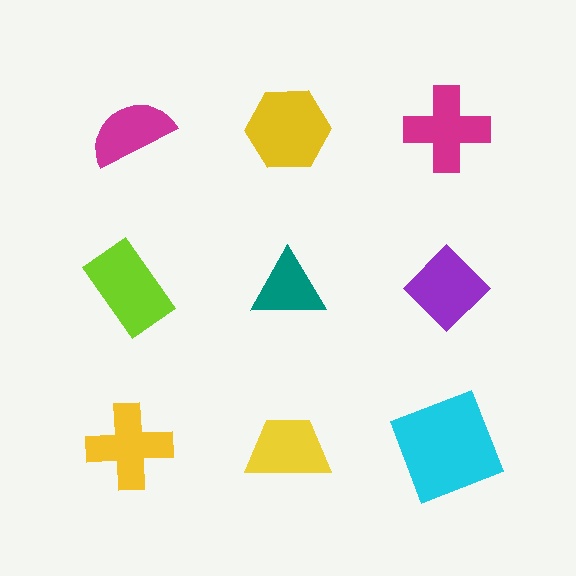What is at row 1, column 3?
A magenta cross.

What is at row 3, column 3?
A cyan square.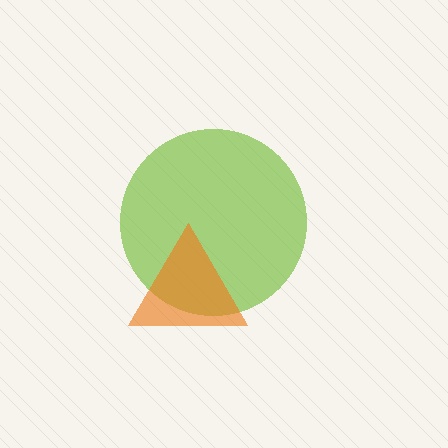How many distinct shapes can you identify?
There are 2 distinct shapes: a lime circle, an orange triangle.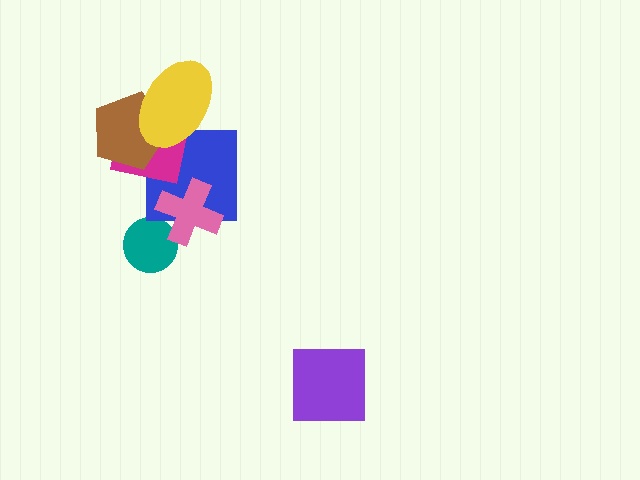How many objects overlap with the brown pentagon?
3 objects overlap with the brown pentagon.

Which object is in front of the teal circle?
The pink cross is in front of the teal circle.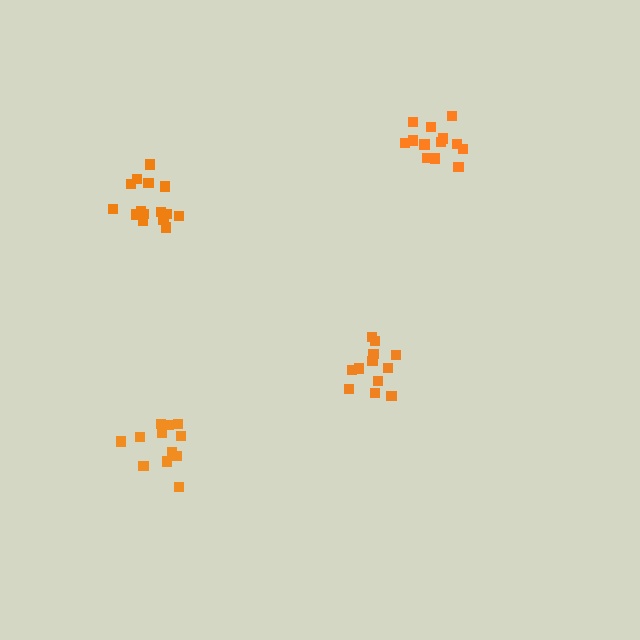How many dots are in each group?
Group 1: 12 dots, Group 2: 12 dots, Group 3: 13 dots, Group 4: 15 dots (52 total).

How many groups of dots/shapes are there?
There are 4 groups.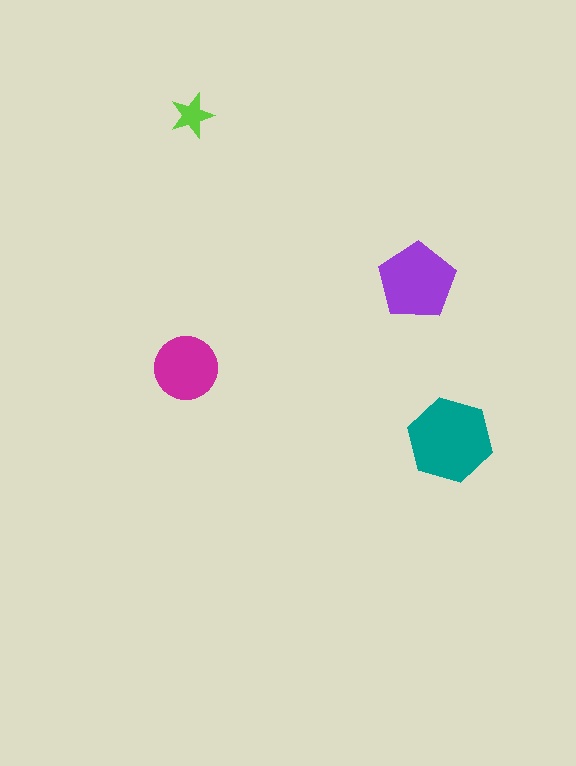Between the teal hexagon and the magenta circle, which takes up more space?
The teal hexagon.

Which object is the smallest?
The lime star.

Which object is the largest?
The teal hexagon.